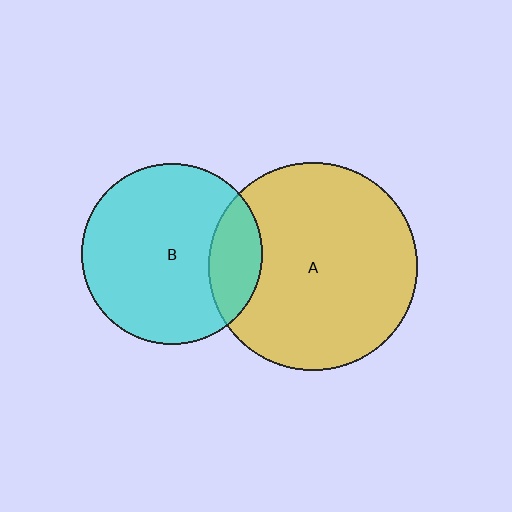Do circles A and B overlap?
Yes.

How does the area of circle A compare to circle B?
Approximately 1.3 times.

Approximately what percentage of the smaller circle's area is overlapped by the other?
Approximately 20%.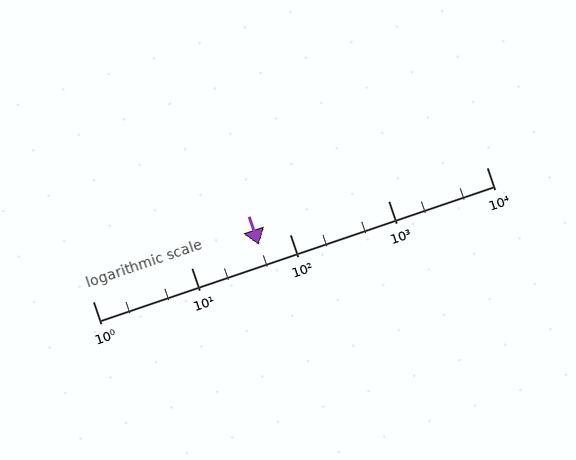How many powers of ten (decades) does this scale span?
The scale spans 4 decades, from 1 to 10000.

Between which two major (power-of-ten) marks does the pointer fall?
The pointer is between 10 and 100.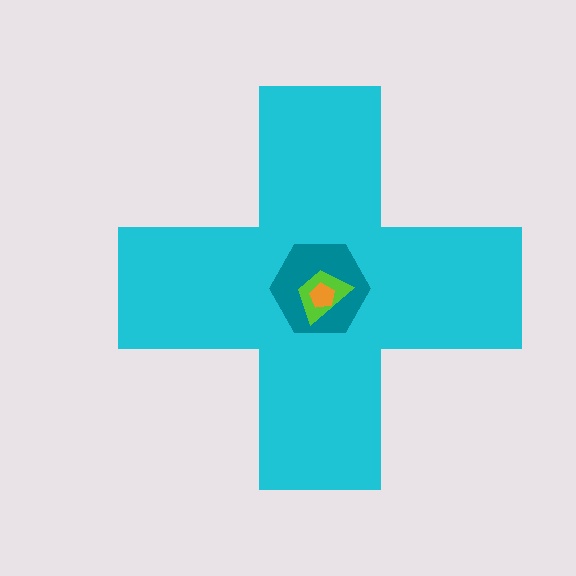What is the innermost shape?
The orange pentagon.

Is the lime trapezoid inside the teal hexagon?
Yes.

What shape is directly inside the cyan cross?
The teal hexagon.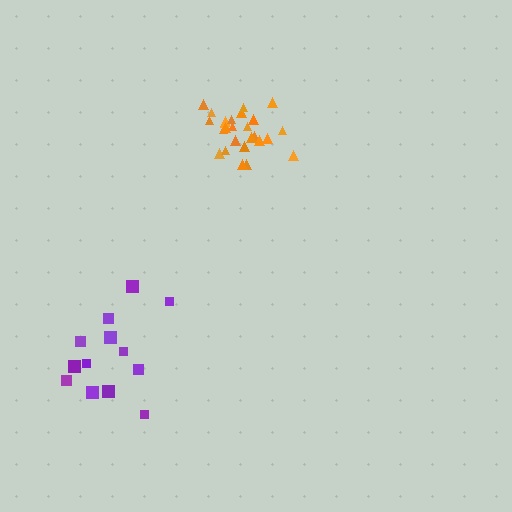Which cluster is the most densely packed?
Orange.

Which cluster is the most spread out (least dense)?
Purple.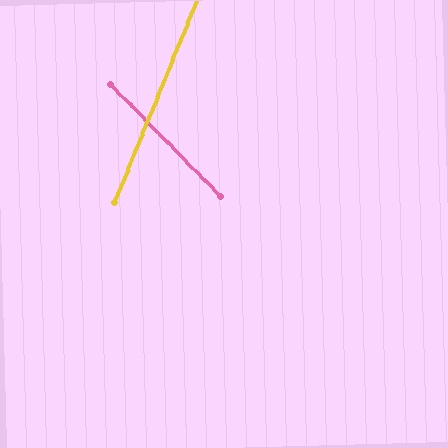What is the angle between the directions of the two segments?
Approximately 67 degrees.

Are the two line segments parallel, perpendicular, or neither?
Neither parallel nor perpendicular — they differ by about 67°.